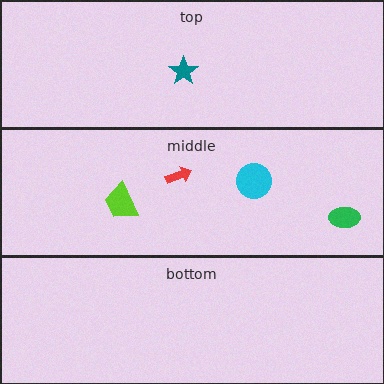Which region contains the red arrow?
The middle region.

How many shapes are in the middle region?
4.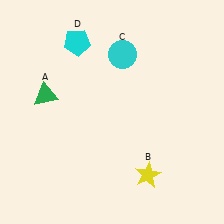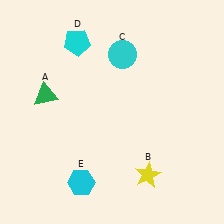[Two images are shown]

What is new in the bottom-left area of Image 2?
A cyan hexagon (E) was added in the bottom-left area of Image 2.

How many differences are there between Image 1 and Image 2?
There is 1 difference between the two images.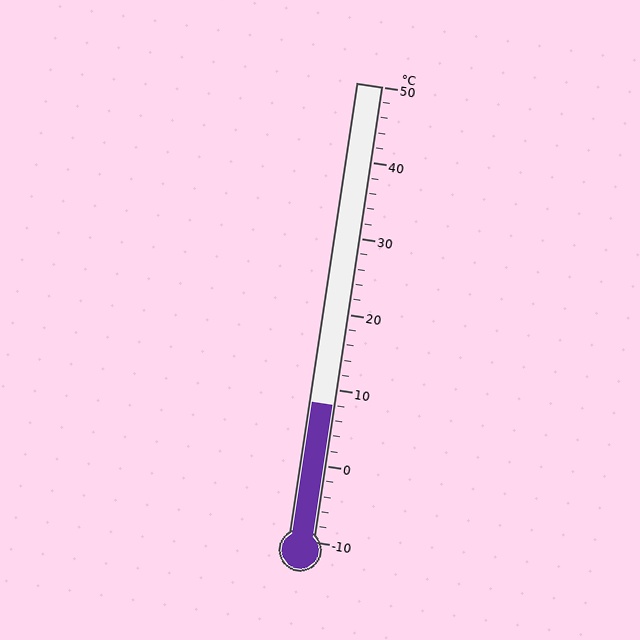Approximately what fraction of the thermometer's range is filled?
The thermometer is filled to approximately 30% of its range.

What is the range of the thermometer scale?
The thermometer scale ranges from -10°C to 50°C.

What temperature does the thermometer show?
The thermometer shows approximately 8°C.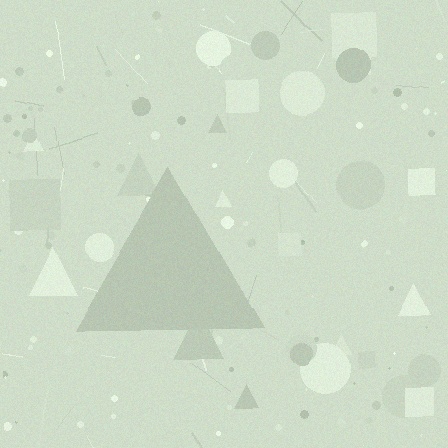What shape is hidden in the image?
A triangle is hidden in the image.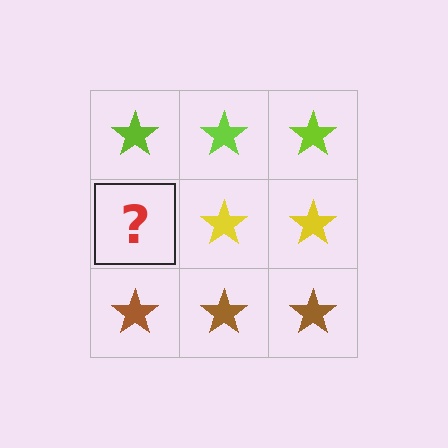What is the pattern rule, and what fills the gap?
The rule is that each row has a consistent color. The gap should be filled with a yellow star.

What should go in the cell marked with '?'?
The missing cell should contain a yellow star.